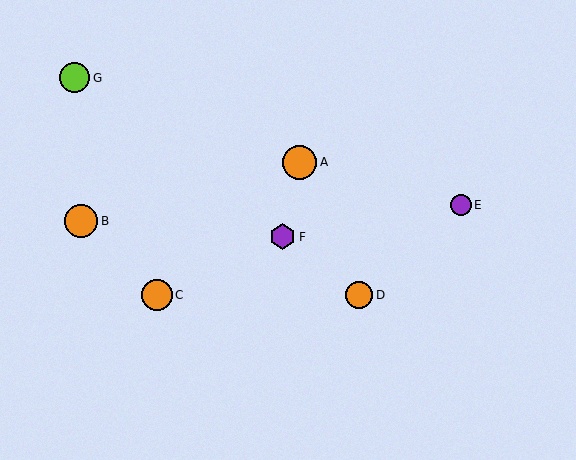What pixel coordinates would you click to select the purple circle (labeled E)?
Click at (461, 205) to select the purple circle E.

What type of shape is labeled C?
Shape C is an orange circle.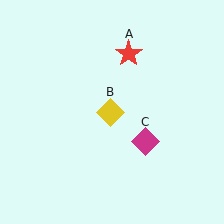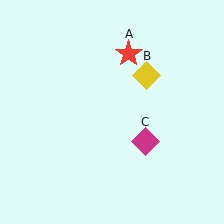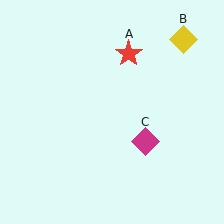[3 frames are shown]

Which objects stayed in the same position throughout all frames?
Red star (object A) and magenta diamond (object C) remained stationary.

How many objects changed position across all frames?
1 object changed position: yellow diamond (object B).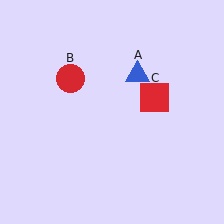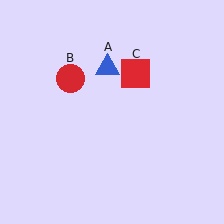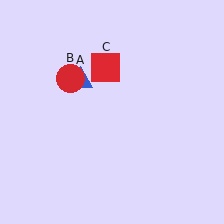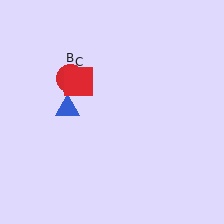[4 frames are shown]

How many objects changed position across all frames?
2 objects changed position: blue triangle (object A), red square (object C).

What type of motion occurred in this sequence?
The blue triangle (object A), red square (object C) rotated counterclockwise around the center of the scene.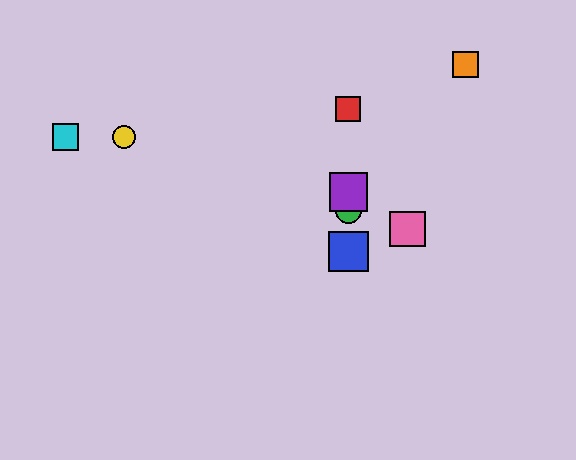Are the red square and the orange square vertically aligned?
No, the red square is at x≈348 and the orange square is at x≈465.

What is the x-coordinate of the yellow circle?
The yellow circle is at x≈124.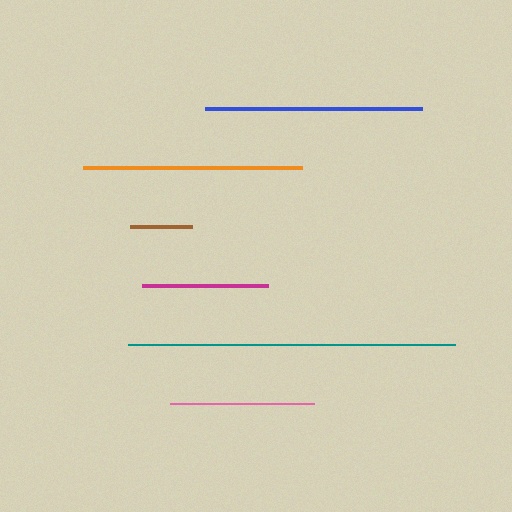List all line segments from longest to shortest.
From longest to shortest: teal, orange, blue, pink, magenta, brown.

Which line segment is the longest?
The teal line is the longest at approximately 326 pixels.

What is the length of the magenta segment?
The magenta segment is approximately 126 pixels long.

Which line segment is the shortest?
The brown line is the shortest at approximately 62 pixels.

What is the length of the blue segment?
The blue segment is approximately 216 pixels long.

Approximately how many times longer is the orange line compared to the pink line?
The orange line is approximately 1.5 times the length of the pink line.